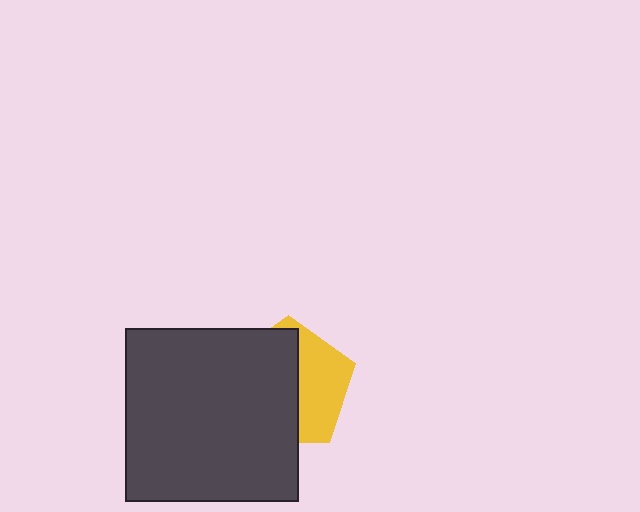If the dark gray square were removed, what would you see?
You would see the complete yellow pentagon.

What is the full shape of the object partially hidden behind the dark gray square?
The partially hidden object is a yellow pentagon.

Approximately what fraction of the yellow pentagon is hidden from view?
Roughly 60% of the yellow pentagon is hidden behind the dark gray square.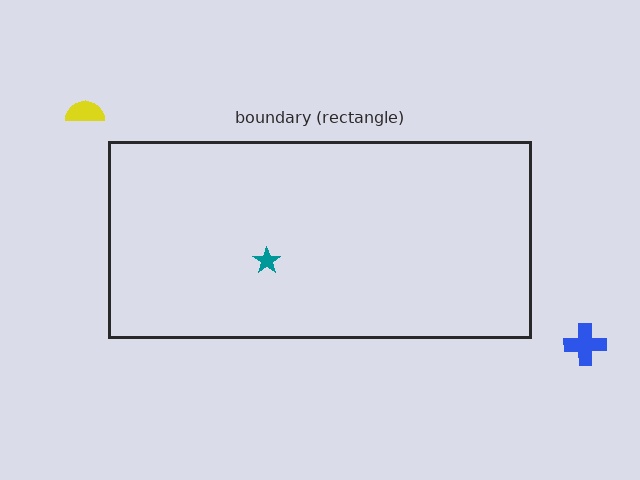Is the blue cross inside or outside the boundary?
Outside.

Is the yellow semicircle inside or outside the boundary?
Outside.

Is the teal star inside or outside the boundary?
Inside.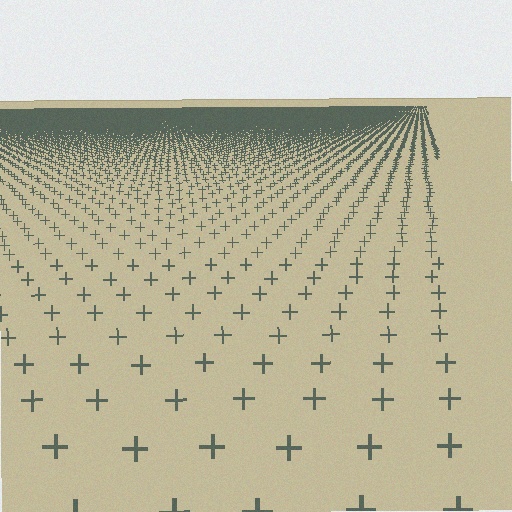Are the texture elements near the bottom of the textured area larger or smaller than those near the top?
Larger. Near the bottom, elements are closer to the viewer and appear at a bigger on-screen size.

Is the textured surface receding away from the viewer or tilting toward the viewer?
The surface is receding away from the viewer. Texture elements get smaller and denser toward the top.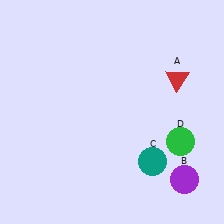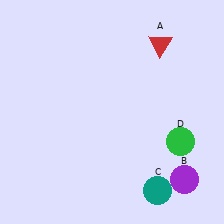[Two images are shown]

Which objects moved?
The objects that moved are: the red triangle (A), the teal circle (C).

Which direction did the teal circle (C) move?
The teal circle (C) moved down.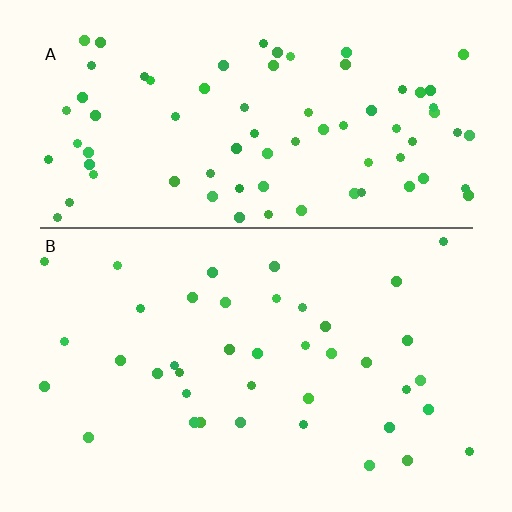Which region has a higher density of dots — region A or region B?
A (the top).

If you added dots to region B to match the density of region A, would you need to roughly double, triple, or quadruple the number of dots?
Approximately double.